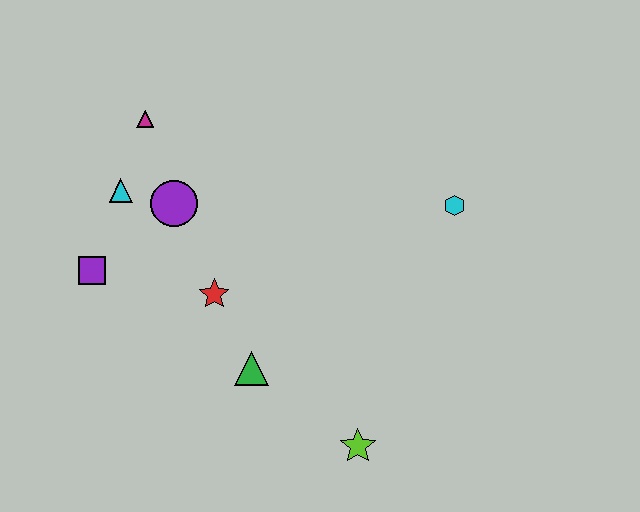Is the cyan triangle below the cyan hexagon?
No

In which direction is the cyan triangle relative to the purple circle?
The cyan triangle is to the left of the purple circle.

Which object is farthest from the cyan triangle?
The lime star is farthest from the cyan triangle.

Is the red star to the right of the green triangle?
No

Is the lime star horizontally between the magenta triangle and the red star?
No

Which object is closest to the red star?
The green triangle is closest to the red star.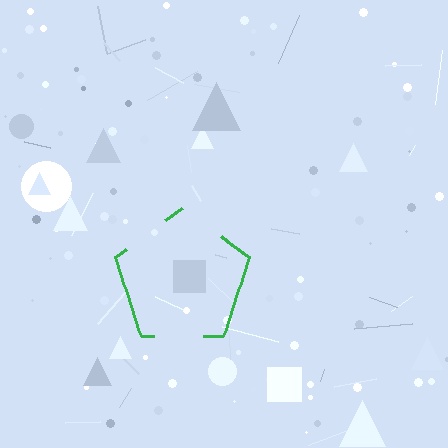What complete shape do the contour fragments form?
The contour fragments form a pentagon.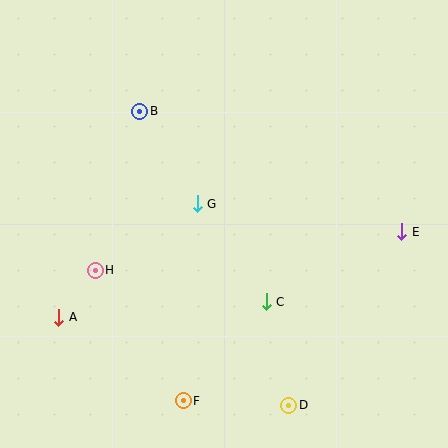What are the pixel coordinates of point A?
Point A is at (59, 317).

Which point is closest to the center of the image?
Point G at (197, 204) is closest to the center.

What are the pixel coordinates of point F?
Point F is at (183, 401).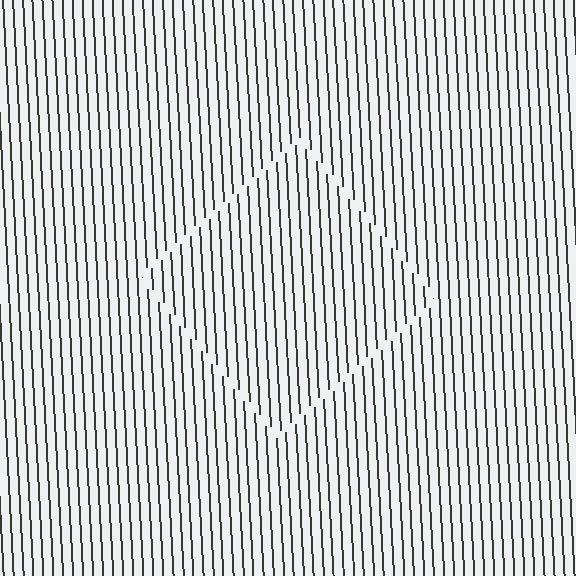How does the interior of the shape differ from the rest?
The interior of the shape contains the same grating, shifted by half a period — the contour is defined by the phase discontinuity where line-ends from the inner and outer gratings abut.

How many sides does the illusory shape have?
4 sides — the line-ends trace a square.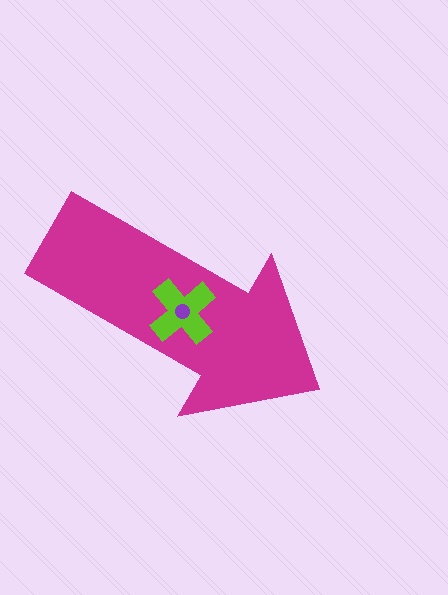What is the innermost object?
The purple circle.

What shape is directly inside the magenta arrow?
The lime cross.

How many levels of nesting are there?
3.